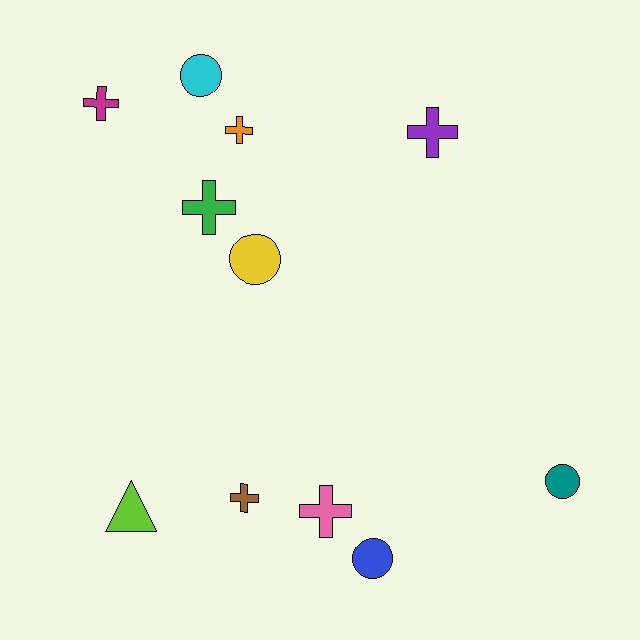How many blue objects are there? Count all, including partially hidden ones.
There is 1 blue object.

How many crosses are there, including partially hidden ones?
There are 6 crosses.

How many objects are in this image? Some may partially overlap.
There are 11 objects.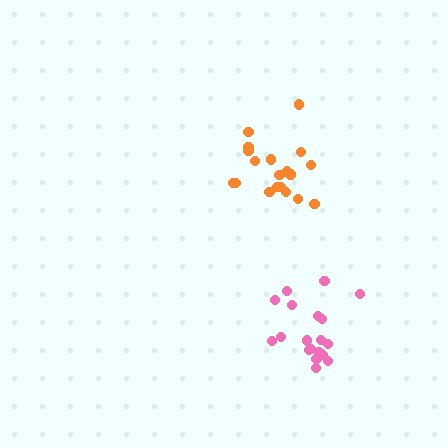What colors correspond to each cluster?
The clusters are colored: pink, orange.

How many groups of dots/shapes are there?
There are 2 groups.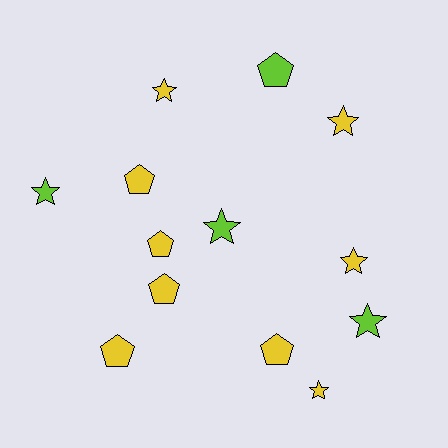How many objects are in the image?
There are 13 objects.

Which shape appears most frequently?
Star, with 7 objects.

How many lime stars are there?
There are 3 lime stars.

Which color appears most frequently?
Yellow, with 9 objects.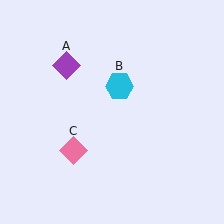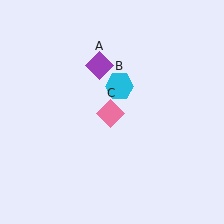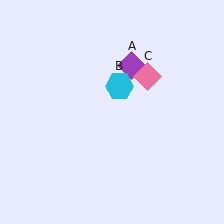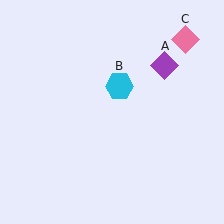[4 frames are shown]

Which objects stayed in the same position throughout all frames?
Cyan hexagon (object B) remained stationary.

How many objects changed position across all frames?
2 objects changed position: purple diamond (object A), pink diamond (object C).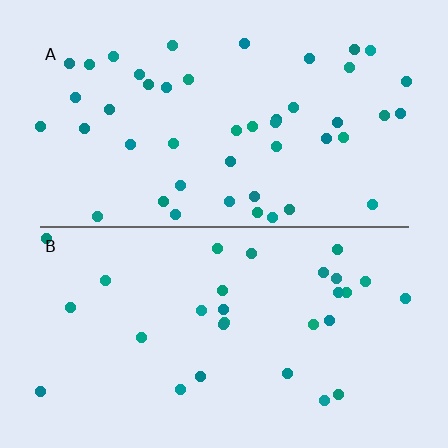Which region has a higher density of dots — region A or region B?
A (the top).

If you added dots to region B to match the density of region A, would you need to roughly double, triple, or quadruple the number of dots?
Approximately double.